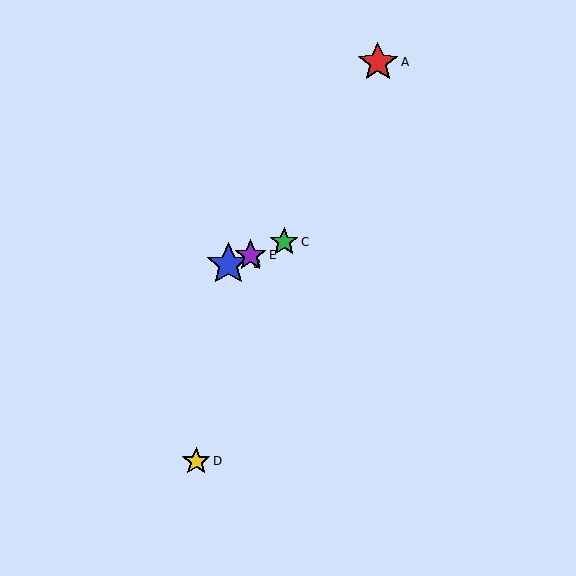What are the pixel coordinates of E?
Object E is at (250, 255).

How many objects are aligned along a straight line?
3 objects (B, C, E) are aligned along a straight line.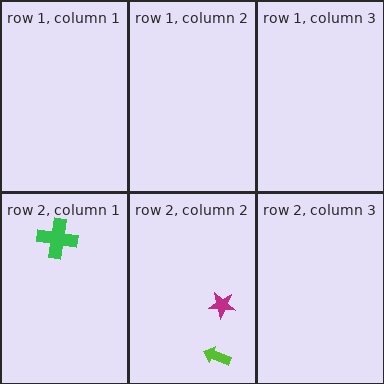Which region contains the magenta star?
The row 2, column 2 region.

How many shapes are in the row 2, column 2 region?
2.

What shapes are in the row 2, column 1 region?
The green cross.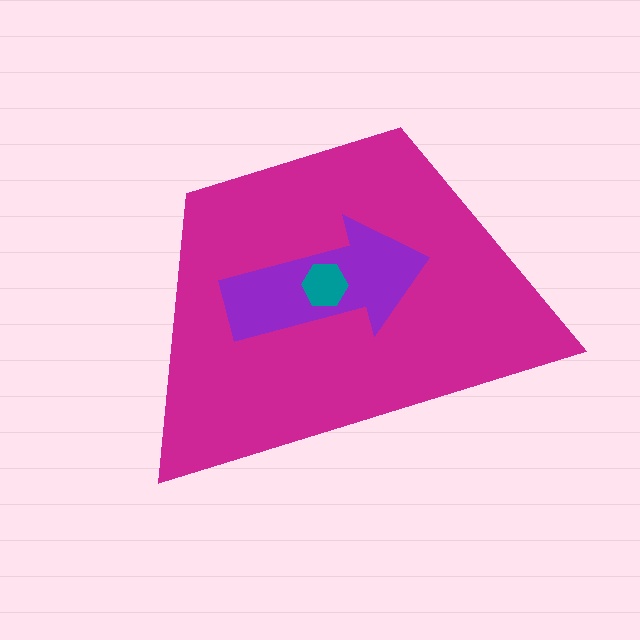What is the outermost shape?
The magenta trapezoid.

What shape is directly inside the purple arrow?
The teal hexagon.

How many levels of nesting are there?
3.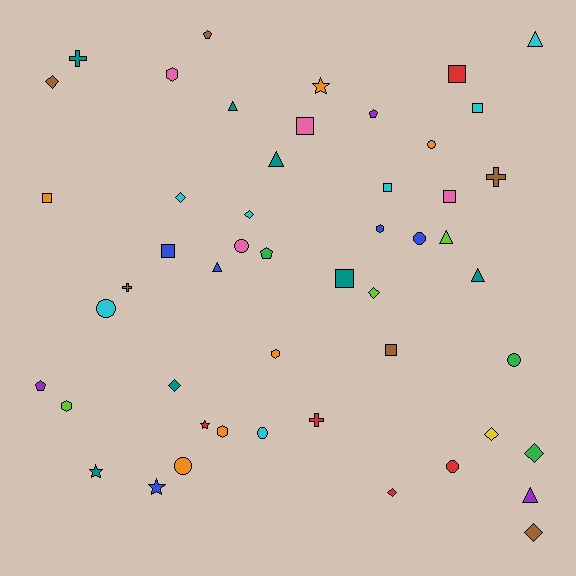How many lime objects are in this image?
There are 3 lime objects.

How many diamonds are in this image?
There are 9 diamonds.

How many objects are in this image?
There are 50 objects.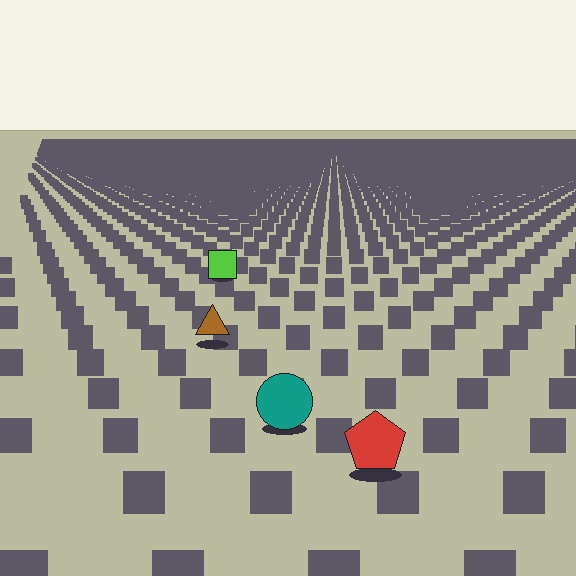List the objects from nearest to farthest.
From nearest to farthest: the red pentagon, the teal circle, the brown triangle, the lime square.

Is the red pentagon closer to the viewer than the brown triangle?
Yes. The red pentagon is closer — you can tell from the texture gradient: the ground texture is coarser near it.